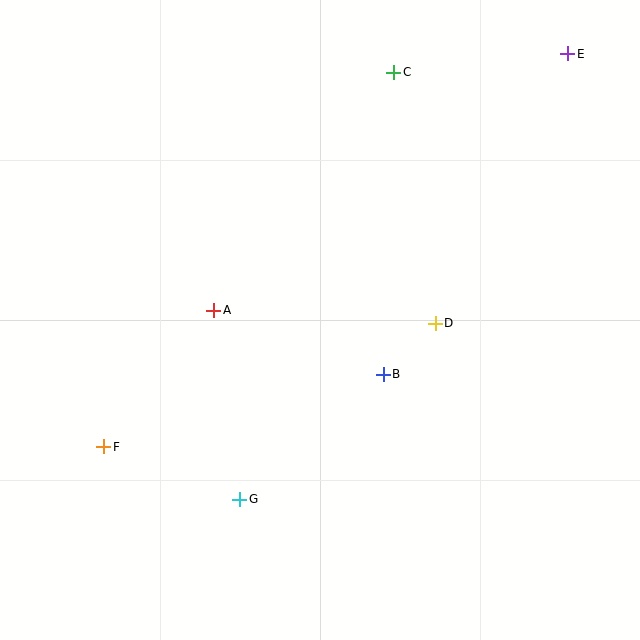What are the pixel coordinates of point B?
Point B is at (383, 374).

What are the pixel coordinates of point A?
Point A is at (213, 310).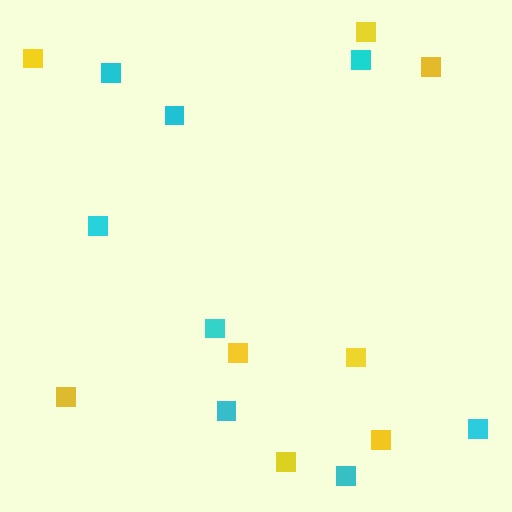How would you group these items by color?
There are 2 groups: one group of cyan squares (8) and one group of yellow squares (8).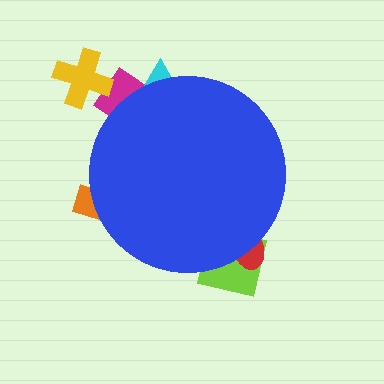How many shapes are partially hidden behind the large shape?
5 shapes are partially hidden.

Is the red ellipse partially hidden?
Yes, the red ellipse is partially hidden behind the blue circle.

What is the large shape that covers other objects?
A blue circle.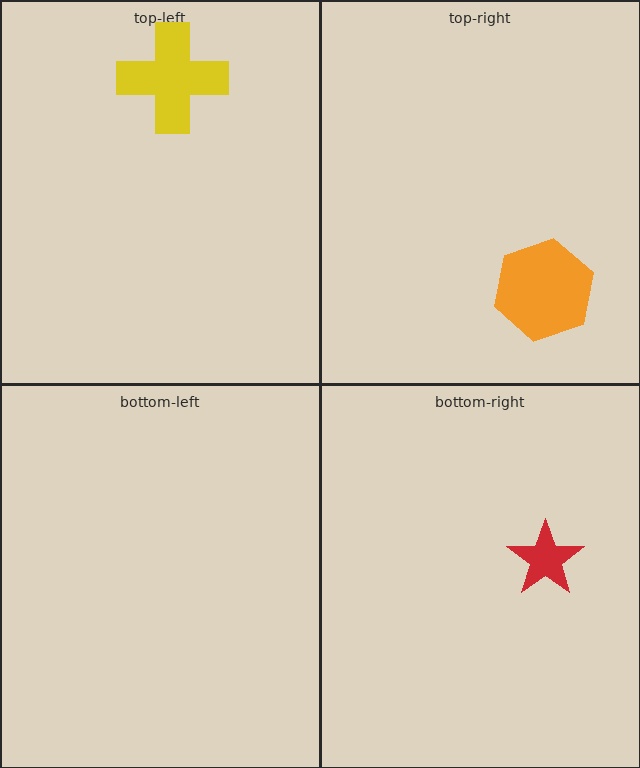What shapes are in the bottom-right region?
The red star.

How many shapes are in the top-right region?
1.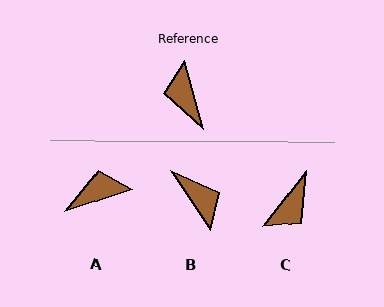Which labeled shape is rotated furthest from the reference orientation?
B, about 163 degrees away.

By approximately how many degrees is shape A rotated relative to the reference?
Approximately 88 degrees clockwise.